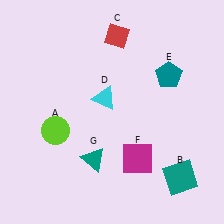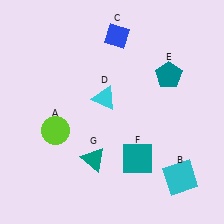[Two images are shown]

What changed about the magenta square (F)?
In Image 1, F is magenta. In Image 2, it changed to teal.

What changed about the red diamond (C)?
In Image 1, C is red. In Image 2, it changed to blue.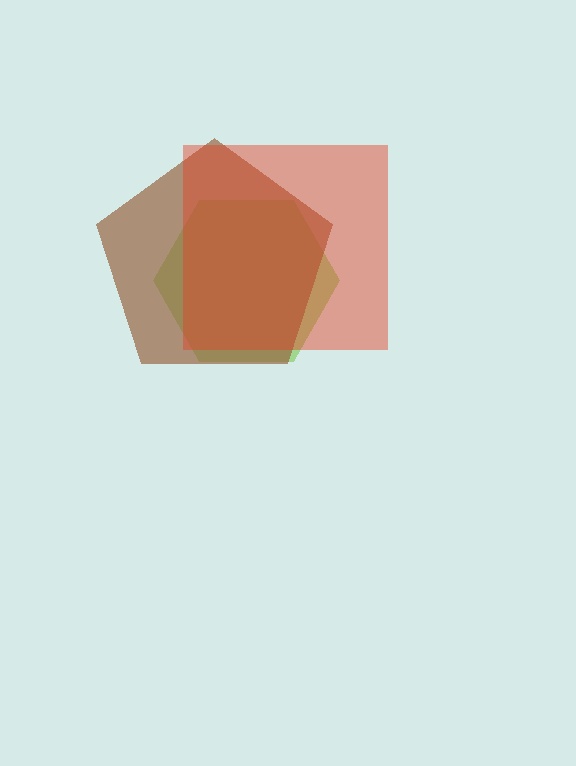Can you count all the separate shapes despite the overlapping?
Yes, there are 3 separate shapes.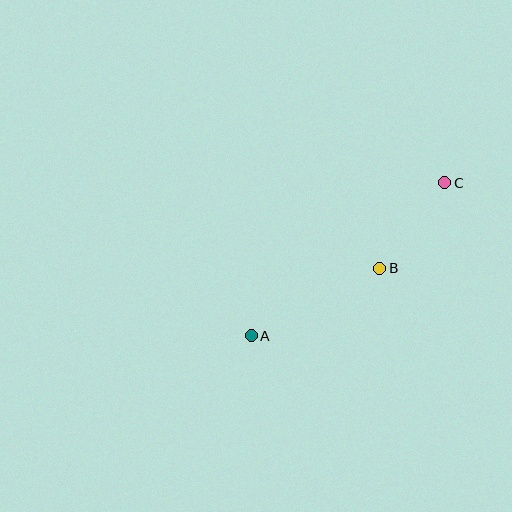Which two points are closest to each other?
Points B and C are closest to each other.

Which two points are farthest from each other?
Points A and C are farthest from each other.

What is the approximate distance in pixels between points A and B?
The distance between A and B is approximately 145 pixels.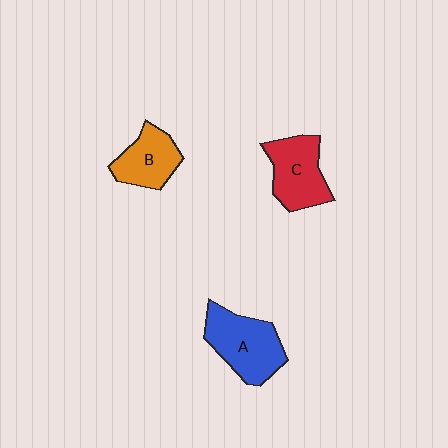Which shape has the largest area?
Shape A (blue).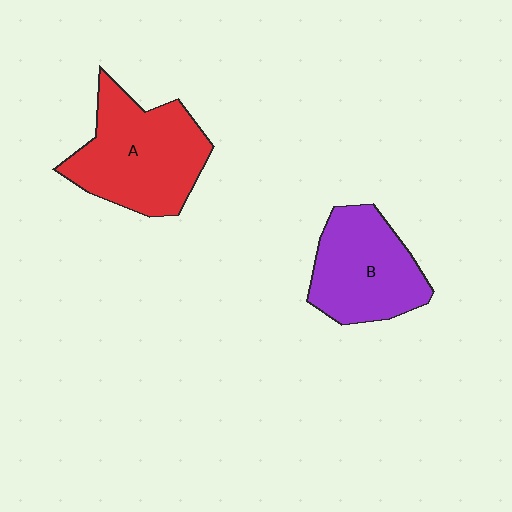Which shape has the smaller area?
Shape B (purple).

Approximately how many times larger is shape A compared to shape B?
Approximately 1.2 times.